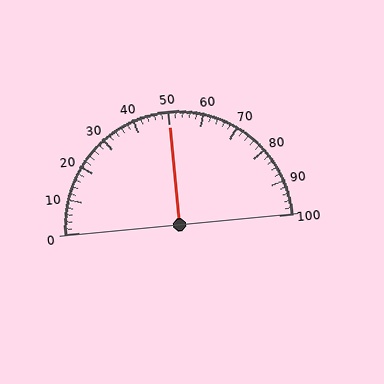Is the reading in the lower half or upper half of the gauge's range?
The reading is in the upper half of the range (0 to 100).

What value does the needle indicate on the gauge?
The needle indicates approximately 50.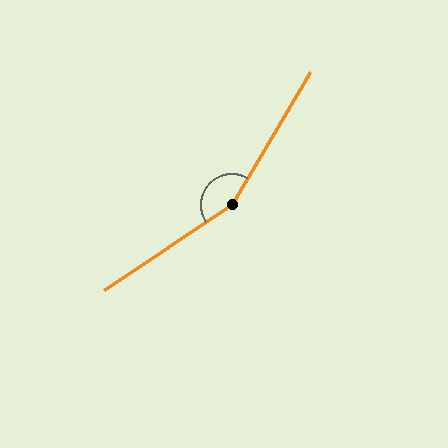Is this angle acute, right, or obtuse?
It is obtuse.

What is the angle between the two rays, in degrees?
Approximately 154 degrees.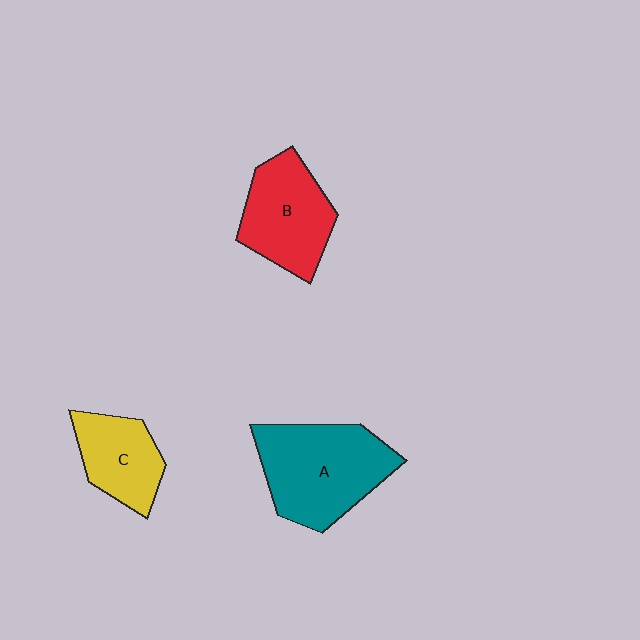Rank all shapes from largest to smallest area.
From largest to smallest: A (teal), B (red), C (yellow).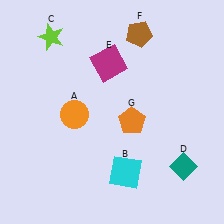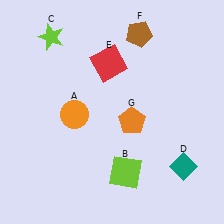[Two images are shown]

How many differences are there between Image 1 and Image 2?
There are 2 differences between the two images.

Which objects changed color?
B changed from cyan to lime. E changed from magenta to red.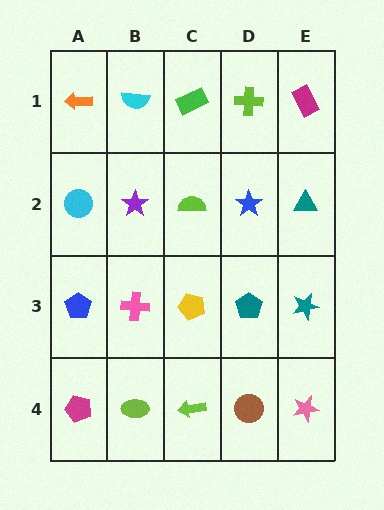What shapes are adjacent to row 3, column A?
A cyan circle (row 2, column A), a magenta pentagon (row 4, column A), a pink cross (row 3, column B).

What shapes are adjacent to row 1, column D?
A blue star (row 2, column D), a green rectangle (row 1, column C), a magenta rectangle (row 1, column E).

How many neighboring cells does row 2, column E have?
3.